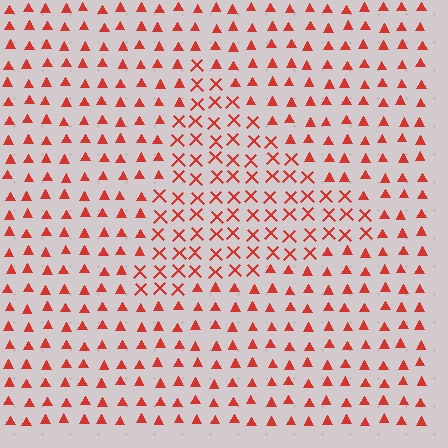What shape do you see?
I see a triangle.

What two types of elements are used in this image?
The image uses X marks inside the triangle region and triangles outside it.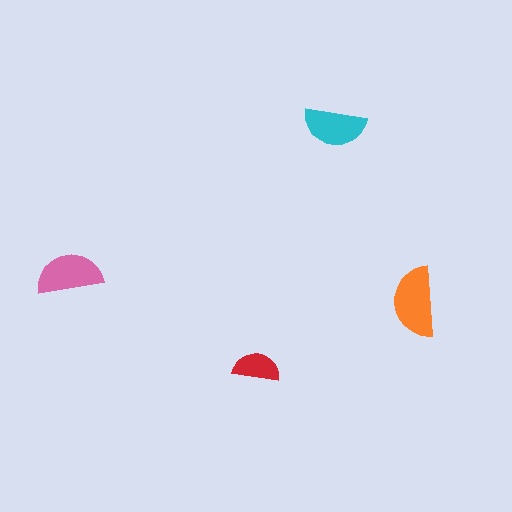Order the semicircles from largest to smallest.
the orange one, the pink one, the cyan one, the red one.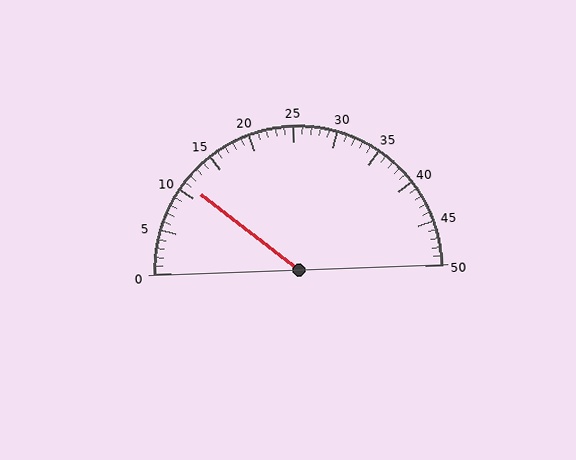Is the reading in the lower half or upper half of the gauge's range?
The reading is in the lower half of the range (0 to 50).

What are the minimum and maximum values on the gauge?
The gauge ranges from 0 to 50.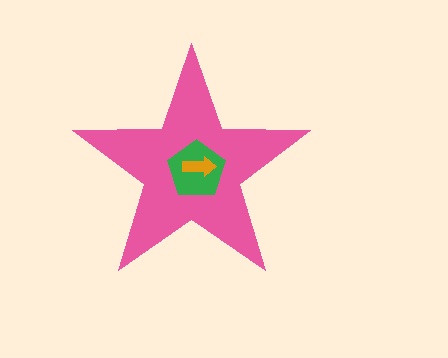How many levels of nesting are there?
3.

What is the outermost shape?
The pink star.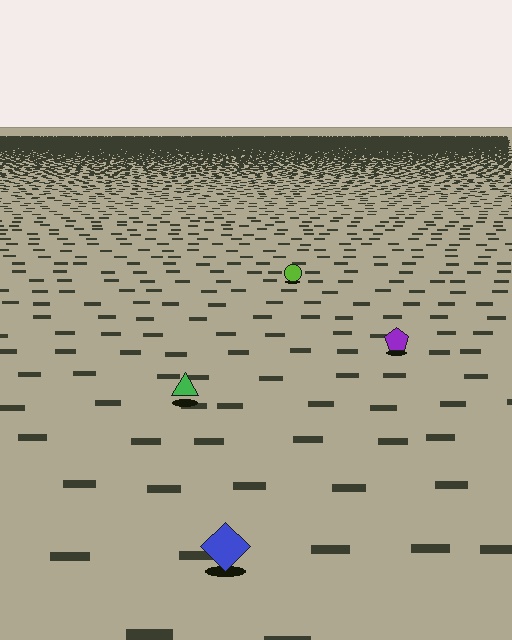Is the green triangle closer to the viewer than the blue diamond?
No. The blue diamond is closer — you can tell from the texture gradient: the ground texture is coarser near it.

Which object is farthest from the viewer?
The lime circle is farthest from the viewer. It appears smaller and the ground texture around it is denser.